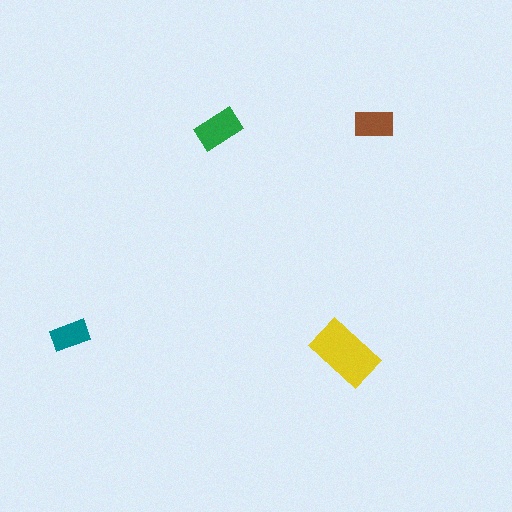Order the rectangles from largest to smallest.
the yellow one, the green one, the brown one, the teal one.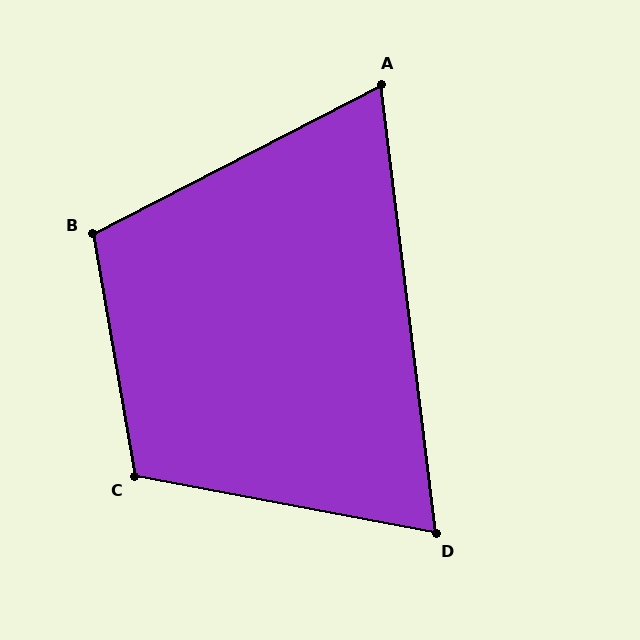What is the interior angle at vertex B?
Approximately 108 degrees (obtuse).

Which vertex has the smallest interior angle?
A, at approximately 70 degrees.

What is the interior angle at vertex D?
Approximately 72 degrees (acute).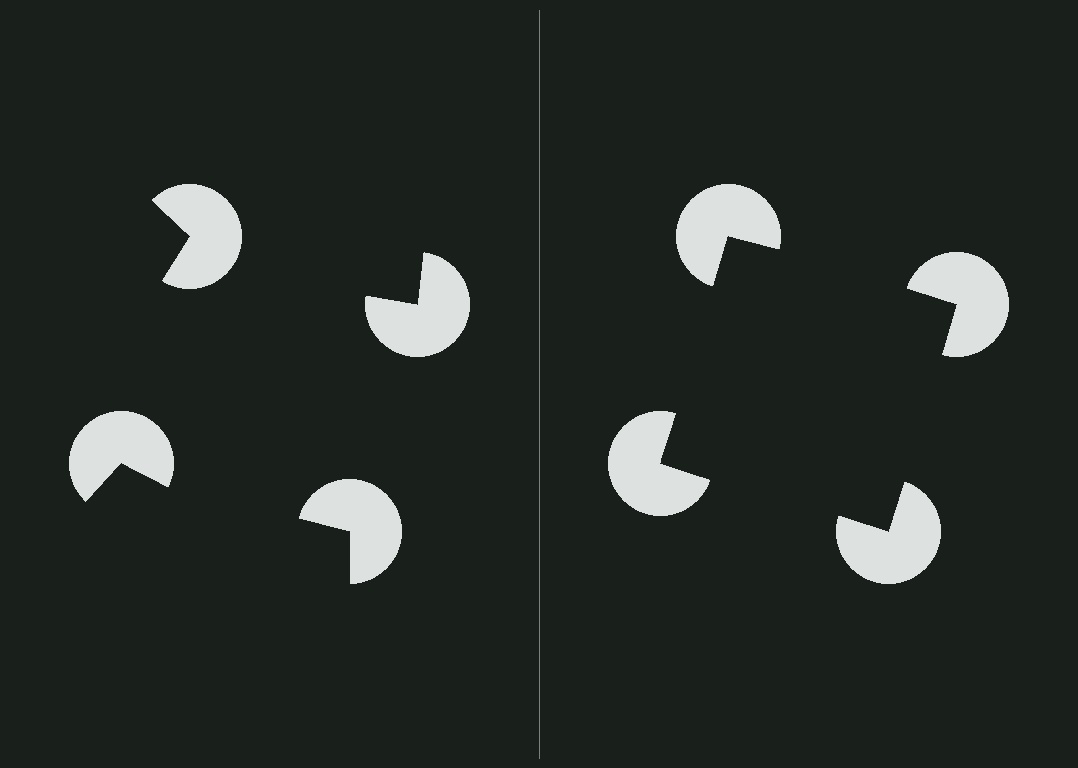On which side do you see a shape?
An illusory square appears on the right side. On the left side the wedge cuts are rotated, so no coherent shape forms.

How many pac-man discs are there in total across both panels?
8 — 4 on each side.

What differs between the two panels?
The pac-man discs are positioned identically on both sides; only the wedge orientations differ. On the right they align to a square; on the left they are misaligned.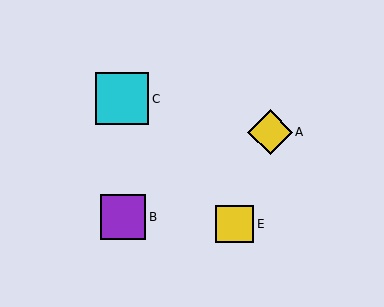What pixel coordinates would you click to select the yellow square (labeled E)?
Click at (235, 224) to select the yellow square E.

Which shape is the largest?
The cyan square (labeled C) is the largest.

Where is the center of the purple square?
The center of the purple square is at (123, 217).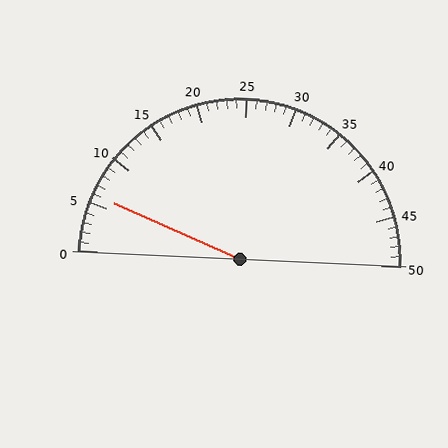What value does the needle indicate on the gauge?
The needle indicates approximately 6.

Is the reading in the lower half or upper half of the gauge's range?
The reading is in the lower half of the range (0 to 50).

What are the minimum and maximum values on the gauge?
The gauge ranges from 0 to 50.